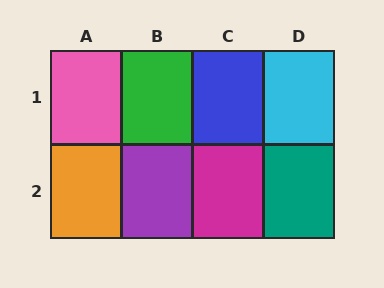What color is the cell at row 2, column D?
Teal.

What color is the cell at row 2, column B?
Purple.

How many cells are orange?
1 cell is orange.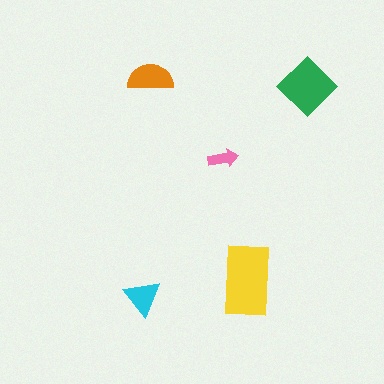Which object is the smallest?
The pink arrow.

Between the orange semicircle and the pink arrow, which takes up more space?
The orange semicircle.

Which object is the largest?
The yellow rectangle.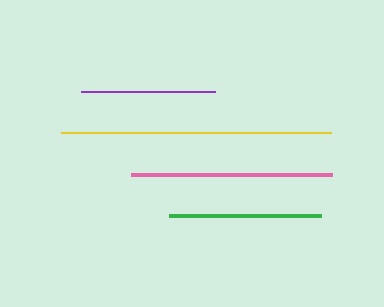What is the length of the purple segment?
The purple segment is approximately 135 pixels long.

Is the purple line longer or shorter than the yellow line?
The yellow line is longer than the purple line.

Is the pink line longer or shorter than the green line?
The pink line is longer than the green line.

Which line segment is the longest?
The yellow line is the longest at approximately 270 pixels.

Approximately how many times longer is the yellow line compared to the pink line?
The yellow line is approximately 1.3 times the length of the pink line.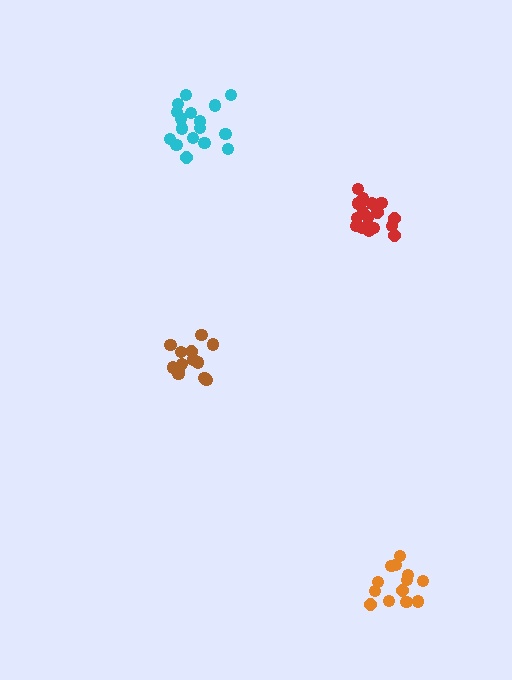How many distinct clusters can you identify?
There are 4 distinct clusters.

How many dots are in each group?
Group 1: 13 dots, Group 2: 13 dots, Group 3: 17 dots, Group 4: 18 dots (61 total).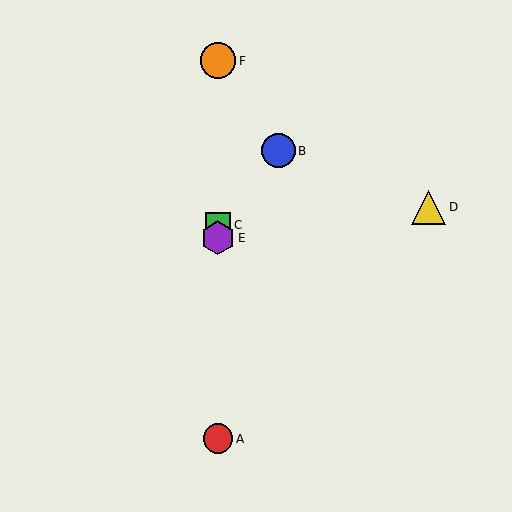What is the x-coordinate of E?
Object E is at x≈218.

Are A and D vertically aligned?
No, A is at x≈218 and D is at x≈429.